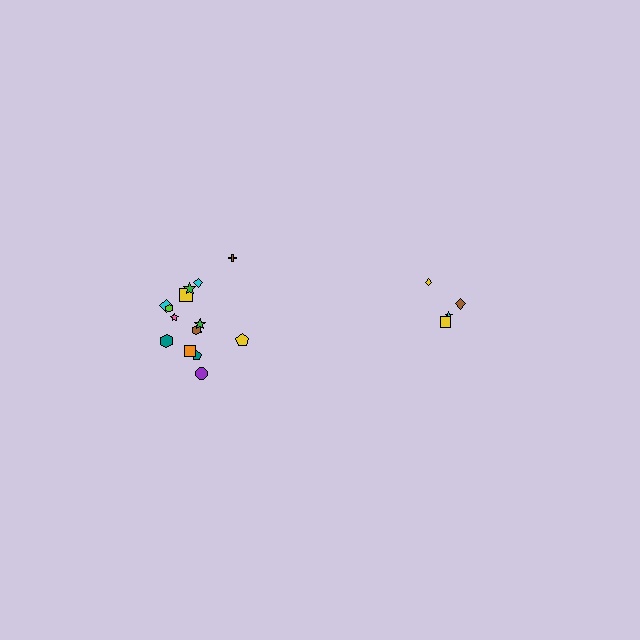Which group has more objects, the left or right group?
The left group.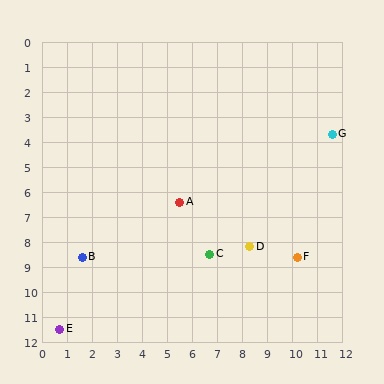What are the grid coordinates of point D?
Point D is at approximately (8.3, 8.2).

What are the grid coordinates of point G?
Point G is at approximately (11.6, 3.7).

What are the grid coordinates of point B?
Point B is at approximately (1.6, 8.6).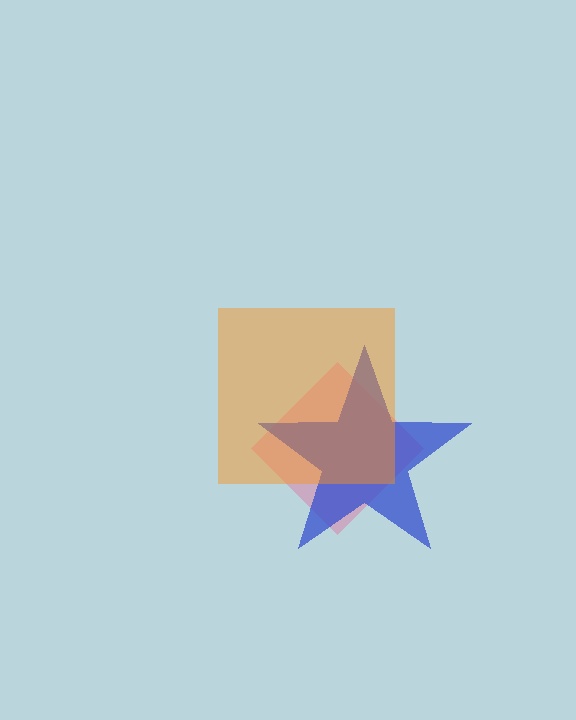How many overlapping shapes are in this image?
There are 3 overlapping shapes in the image.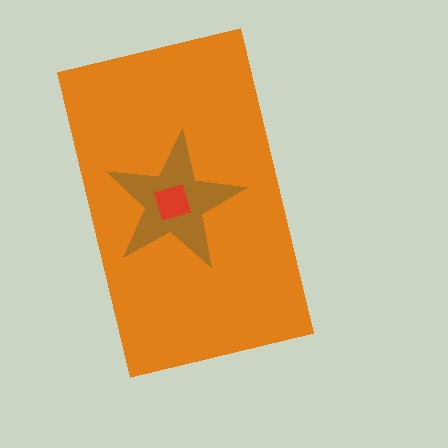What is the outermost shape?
The orange rectangle.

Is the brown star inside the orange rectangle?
Yes.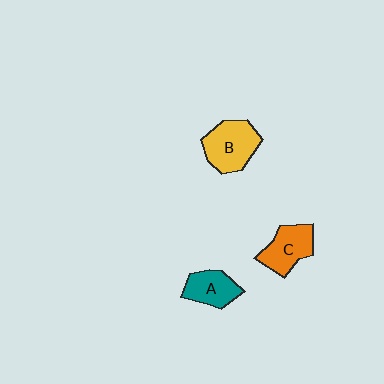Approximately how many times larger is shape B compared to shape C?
Approximately 1.2 times.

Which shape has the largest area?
Shape B (yellow).